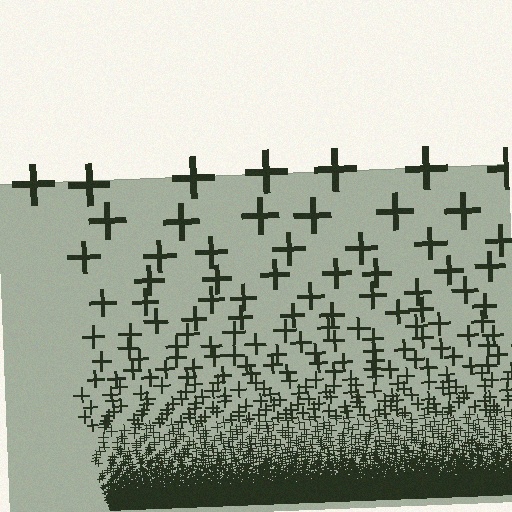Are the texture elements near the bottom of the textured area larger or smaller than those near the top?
Smaller. The gradient is inverted — elements near the bottom are smaller and denser.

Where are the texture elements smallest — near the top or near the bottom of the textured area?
Near the bottom.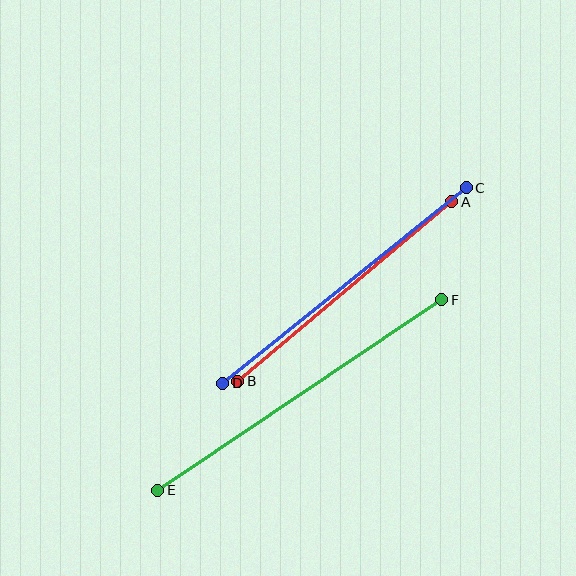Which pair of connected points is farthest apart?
Points E and F are farthest apart.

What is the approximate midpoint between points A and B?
The midpoint is at approximately (345, 292) pixels.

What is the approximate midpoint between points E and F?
The midpoint is at approximately (300, 395) pixels.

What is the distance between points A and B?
The distance is approximately 279 pixels.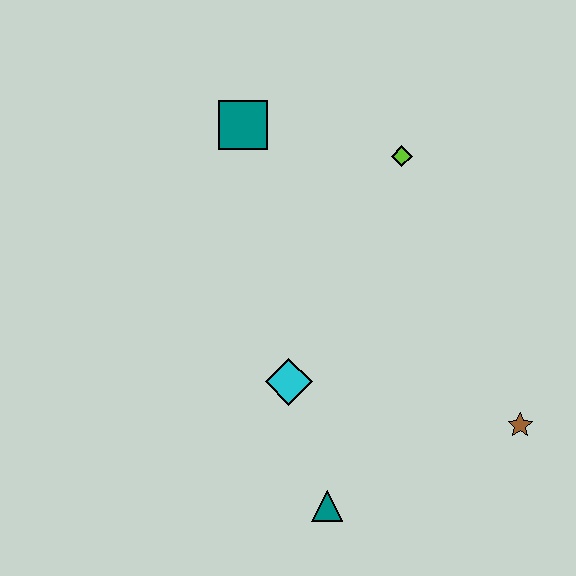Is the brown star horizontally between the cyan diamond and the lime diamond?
No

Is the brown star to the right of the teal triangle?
Yes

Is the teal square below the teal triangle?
No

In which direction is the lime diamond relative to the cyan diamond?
The lime diamond is above the cyan diamond.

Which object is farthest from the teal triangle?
The teal square is farthest from the teal triangle.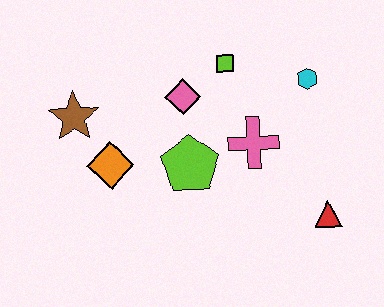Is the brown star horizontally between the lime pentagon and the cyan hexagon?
No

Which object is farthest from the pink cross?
The brown star is farthest from the pink cross.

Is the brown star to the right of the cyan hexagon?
No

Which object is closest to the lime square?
The pink diamond is closest to the lime square.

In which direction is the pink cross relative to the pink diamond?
The pink cross is to the right of the pink diamond.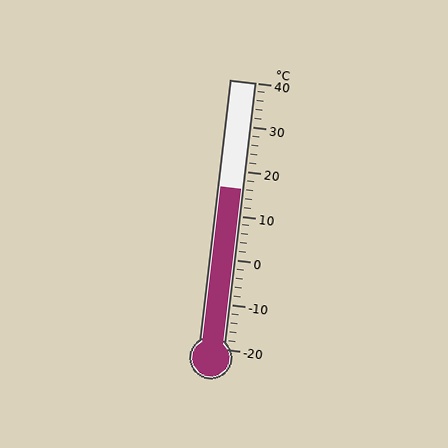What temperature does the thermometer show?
The thermometer shows approximately 16°C.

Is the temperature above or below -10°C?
The temperature is above -10°C.